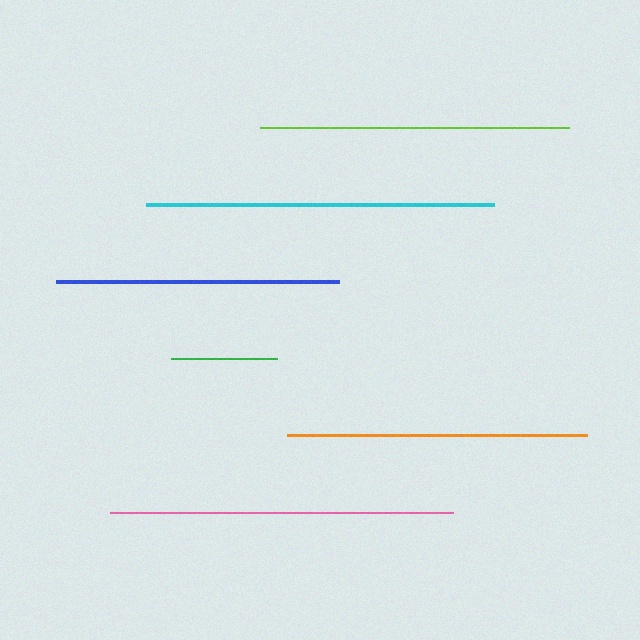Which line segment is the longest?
The cyan line is the longest at approximately 348 pixels.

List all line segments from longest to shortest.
From longest to shortest: cyan, pink, lime, orange, blue, green.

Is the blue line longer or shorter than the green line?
The blue line is longer than the green line.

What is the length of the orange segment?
The orange segment is approximately 300 pixels long.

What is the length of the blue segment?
The blue segment is approximately 283 pixels long.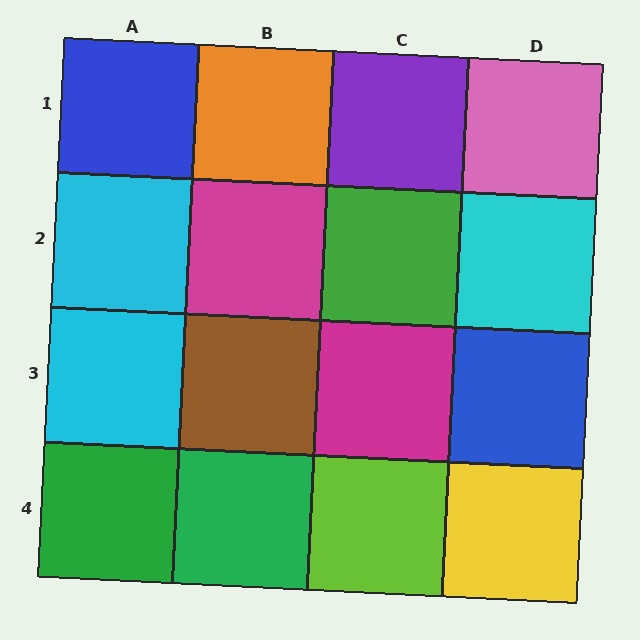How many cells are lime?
1 cell is lime.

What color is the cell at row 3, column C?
Magenta.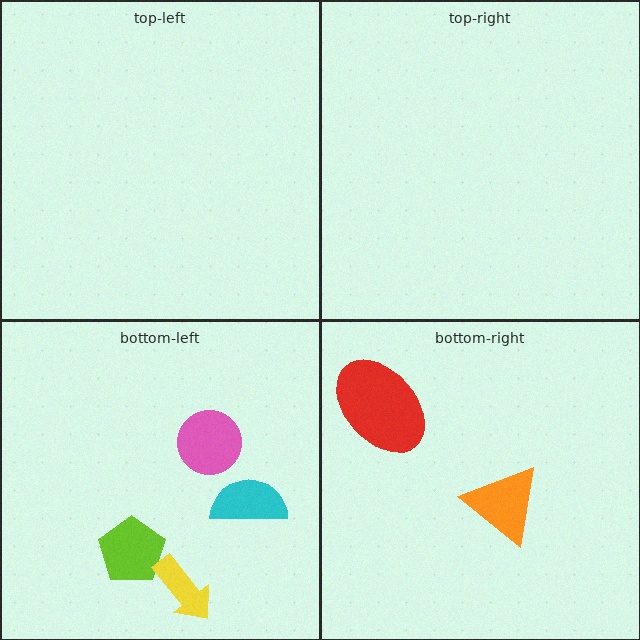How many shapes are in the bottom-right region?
2.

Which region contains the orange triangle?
The bottom-right region.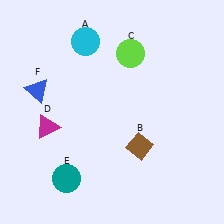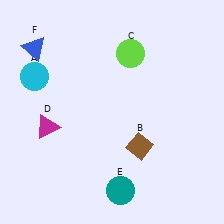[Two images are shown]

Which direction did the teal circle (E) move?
The teal circle (E) moved right.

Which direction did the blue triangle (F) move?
The blue triangle (F) moved up.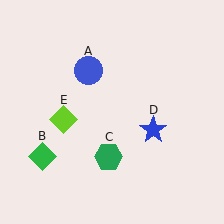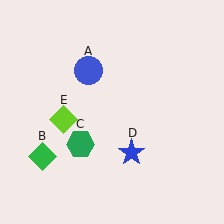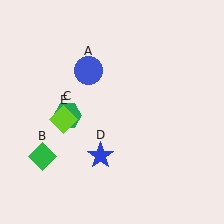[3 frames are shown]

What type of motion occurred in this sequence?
The green hexagon (object C), blue star (object D) rotated clockwise around the center of the scene.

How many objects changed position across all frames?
2 objects changed position: green hexagon (object C), blue star (object D).